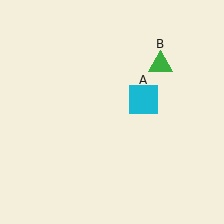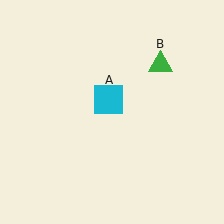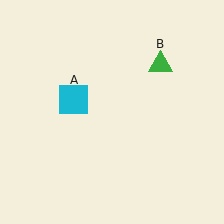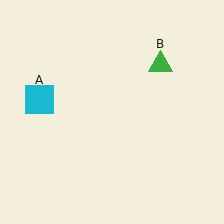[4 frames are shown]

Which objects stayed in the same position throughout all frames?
Green triangle (object B) remained stationary.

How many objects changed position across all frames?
1 object changed position: cyan square (object A).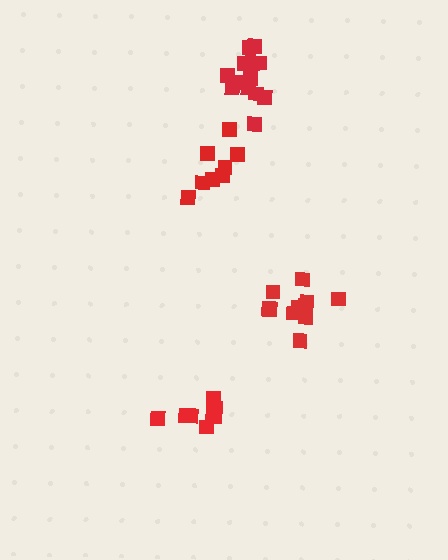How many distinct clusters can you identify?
There are 4 distinct clusters.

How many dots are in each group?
Group 1: 8 dots, Group 2: 8 dots, Group 3: 12 dots, Group 4: 13 dots (41 total).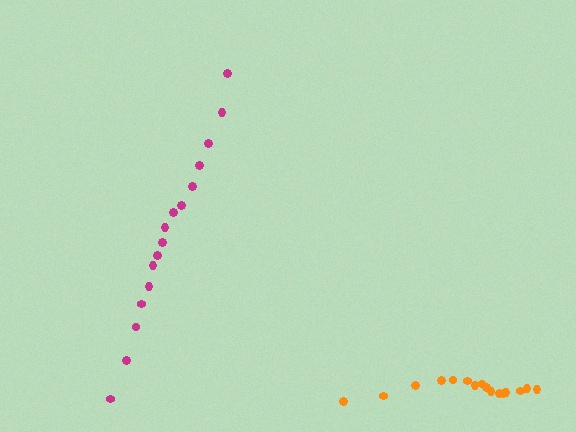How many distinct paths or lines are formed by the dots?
There are 2 distinct paths.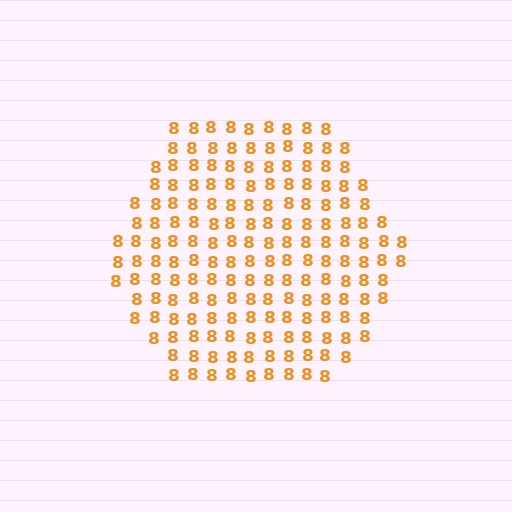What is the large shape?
The large shape is a hexagon.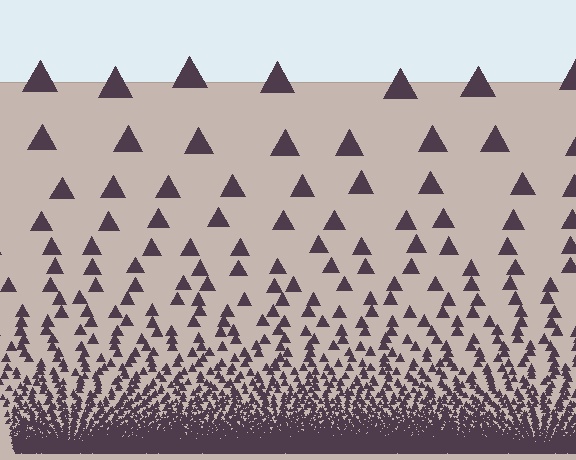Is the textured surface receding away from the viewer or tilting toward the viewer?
The surface appears to tilt toward the viewer. Texture elements get larger and sparser toward the top.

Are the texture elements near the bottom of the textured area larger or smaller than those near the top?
Smaller. The gradient is inverted — elements near the bottom are smaller and denser.